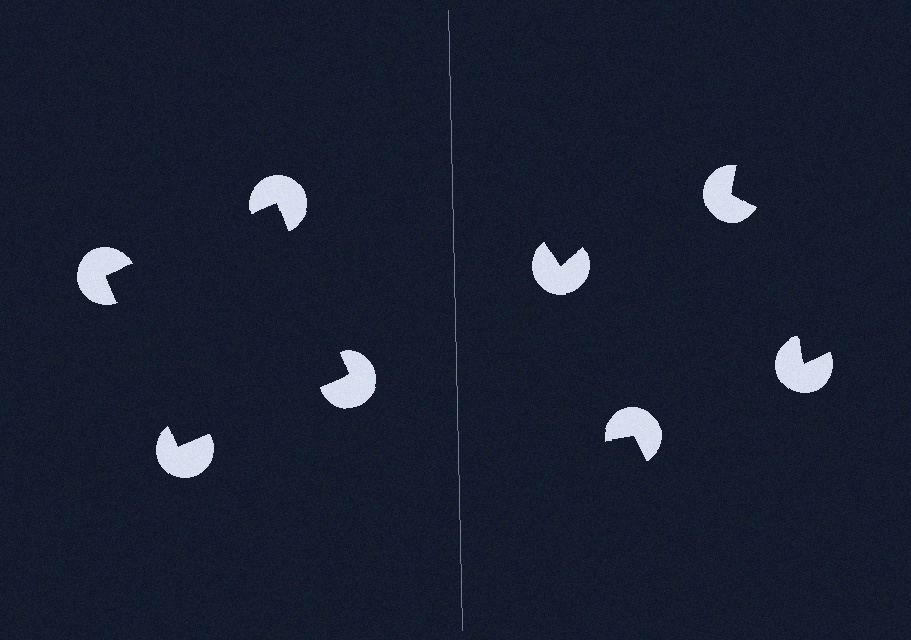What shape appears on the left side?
An illusory square.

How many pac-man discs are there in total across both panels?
8 — 4 on each side.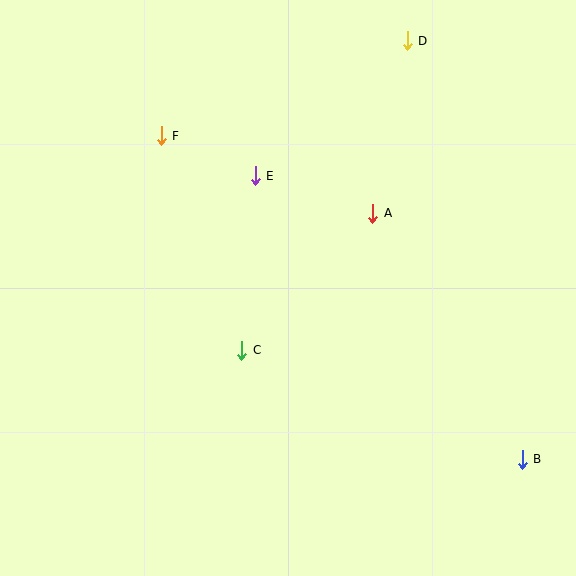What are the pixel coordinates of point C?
Point C is at (242, 350).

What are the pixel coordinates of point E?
Point E is at (255, 176).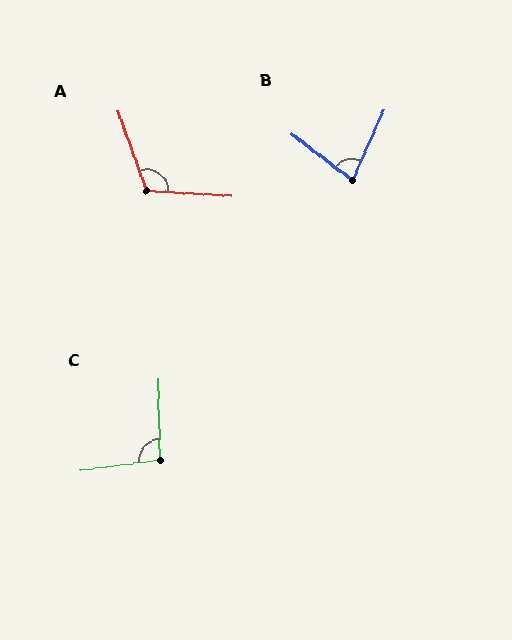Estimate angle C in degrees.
Approximately 96 degrees.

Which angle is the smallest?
B, at approximately 78 degrees.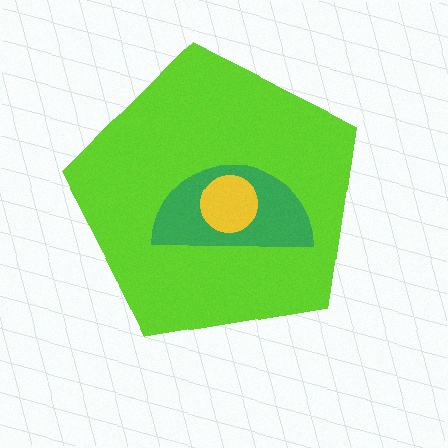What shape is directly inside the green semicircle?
The yellow circle.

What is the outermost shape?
The lime pentagon.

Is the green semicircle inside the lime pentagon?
Yes.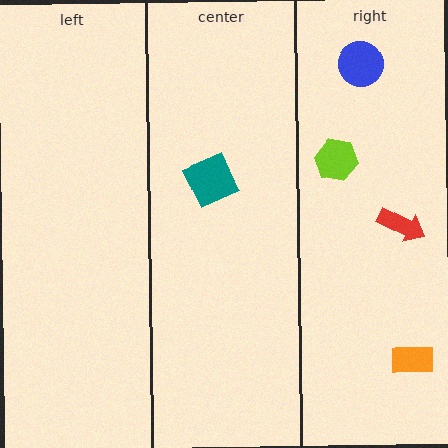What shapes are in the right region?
The red arrow, the blue circle, the lime hexagon, the orange rectangle.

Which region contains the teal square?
The center region.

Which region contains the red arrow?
The right region.